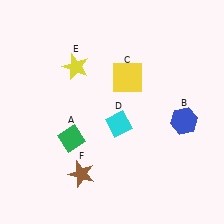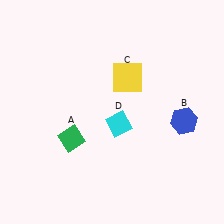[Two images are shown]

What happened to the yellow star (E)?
The yellow star (E) was removed in Image 2. It was in the top-left area of Image 1.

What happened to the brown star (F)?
The brown star (F) was removed in Image 2. It was in the bottom-left area of Image 1.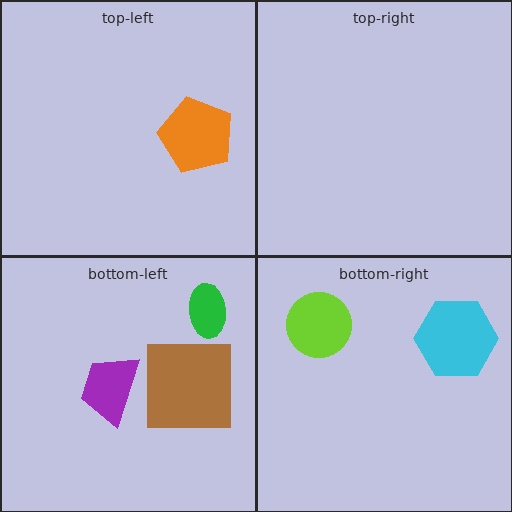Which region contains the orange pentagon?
The top-left region.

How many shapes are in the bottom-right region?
2.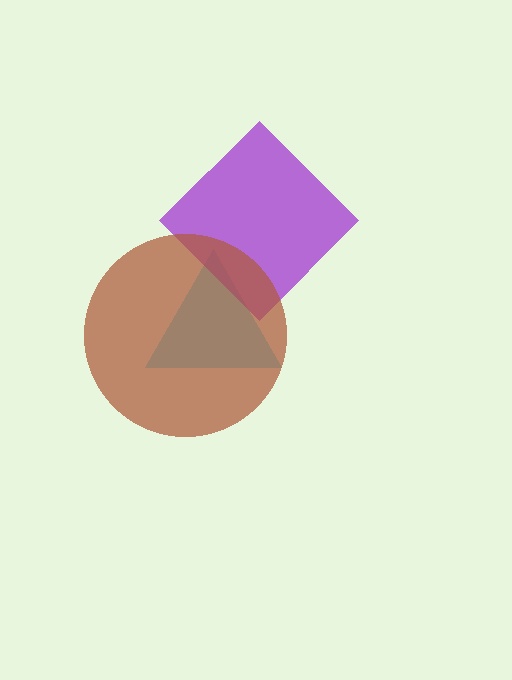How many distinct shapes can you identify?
There are 3 distinct shapes: a cyan triangle, a purple diamond, a brown circle.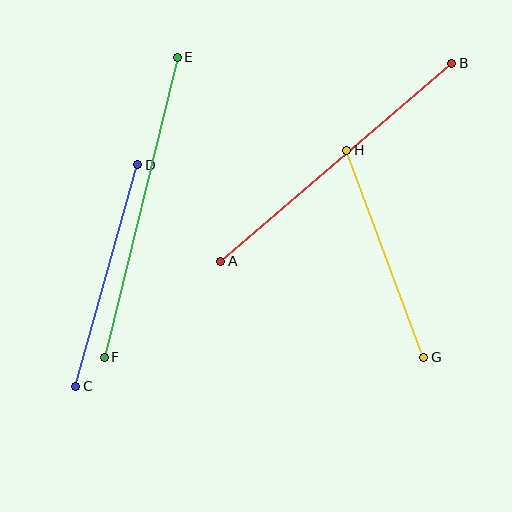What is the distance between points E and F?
The distance is approximately 309 pixels.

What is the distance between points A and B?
The distance is approximately 304 pixels.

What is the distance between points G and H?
The distance is approximately 221 pixels.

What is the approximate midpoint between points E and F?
The midpoint is at approximately (141, 207) pixels.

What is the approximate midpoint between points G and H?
The midpoint is at approximately (385, 254) pixels.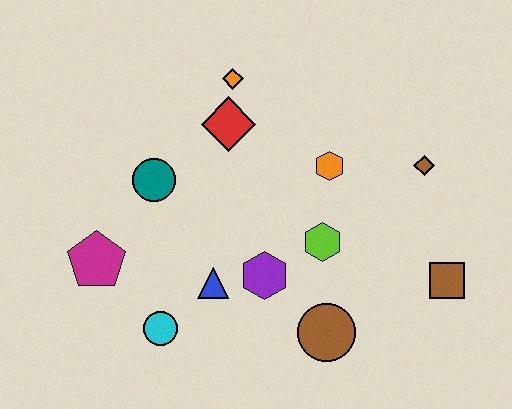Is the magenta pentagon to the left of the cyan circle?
Yes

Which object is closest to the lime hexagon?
The purple hexagon is closest to the lime hexagon.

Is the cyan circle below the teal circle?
Yes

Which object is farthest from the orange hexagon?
The magenta pentagon is farthest from the orange hexagon.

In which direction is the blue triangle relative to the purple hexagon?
The blue triangle is to the left of the purple hexagon.